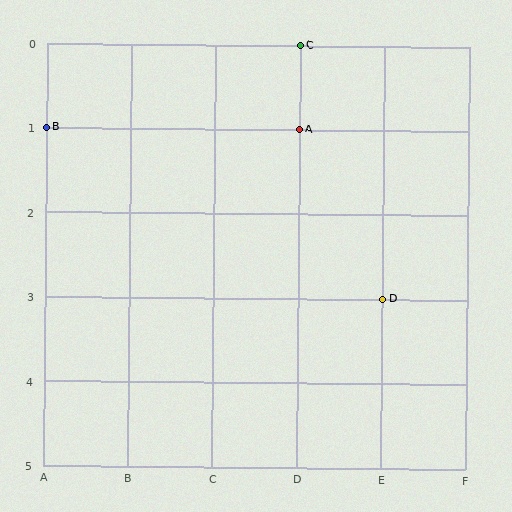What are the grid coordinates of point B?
Point B is at grid coordinates (A, 1).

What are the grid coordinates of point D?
Point D is at grid coordinates (E, 3).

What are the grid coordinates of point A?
Point A is at grid coordinates (D, 1).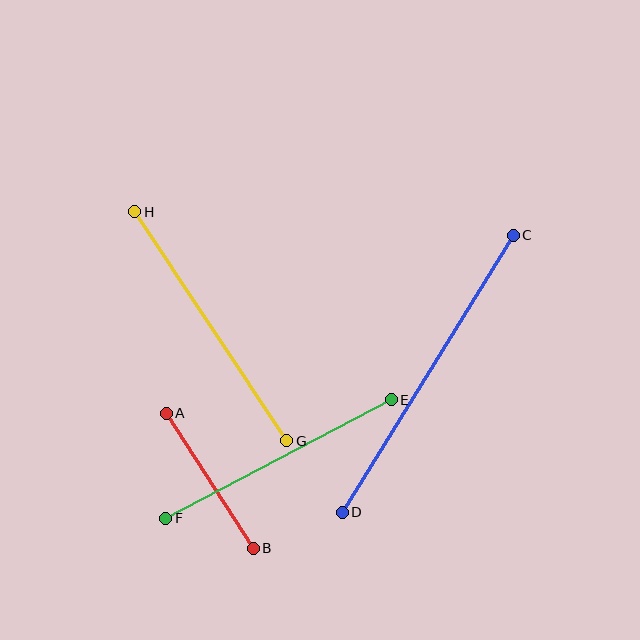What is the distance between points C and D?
The distance is approximately 325 pixels.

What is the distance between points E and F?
The distance is approximately 255 pixels.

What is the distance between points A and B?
The distance is approximately 160 pixels.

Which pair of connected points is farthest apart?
Points C and D are farthest apart.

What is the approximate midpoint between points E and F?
The midpoint is at approximately (279, 459) pixels.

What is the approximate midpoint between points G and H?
The midpoint is at approximately (211, 326) pixels.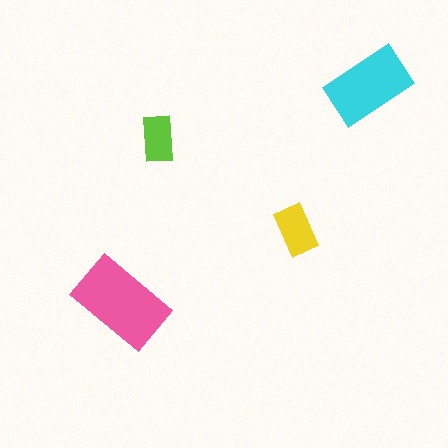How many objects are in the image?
There are 4 objects in the image.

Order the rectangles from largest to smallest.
the pink one, the cyan one, the yellow one, the lime one.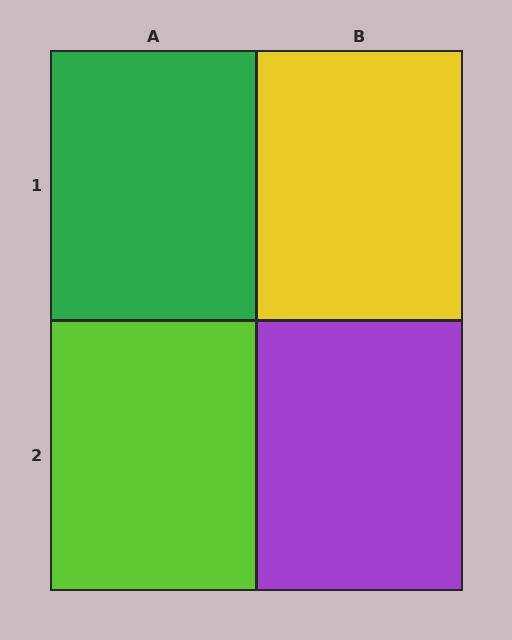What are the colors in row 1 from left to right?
Green, yellow.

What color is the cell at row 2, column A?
Lime.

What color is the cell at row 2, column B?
Purple.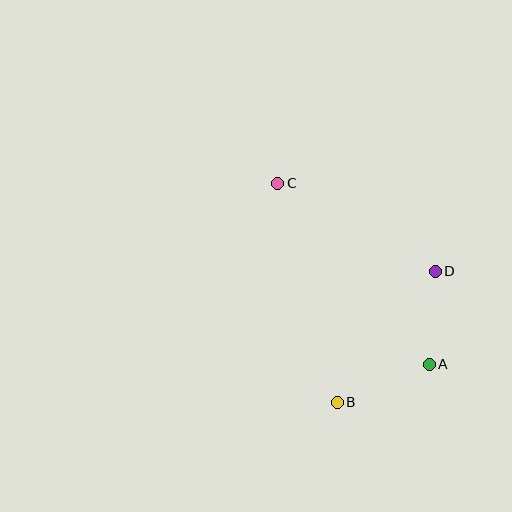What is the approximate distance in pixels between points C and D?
The distance between C and D is approximately 180 pixels.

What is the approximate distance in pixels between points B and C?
The distance between B and C is approximately 227 pixels.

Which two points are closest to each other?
Points A and D are closest to each other.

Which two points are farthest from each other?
Points A and C are farthest from each other.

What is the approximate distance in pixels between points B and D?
The distance between B and D is approximately 164 pixels.